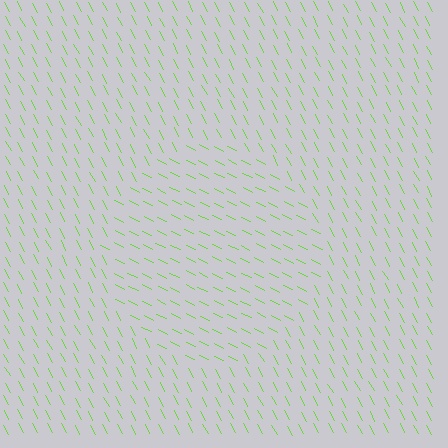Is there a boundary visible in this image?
Yes, there is a texture boundary formed by a change in line orientation.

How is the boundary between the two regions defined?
The boundary is defined purely by a change in line orientation (approximately 35 degrees difference). All lines are the same color and thickness.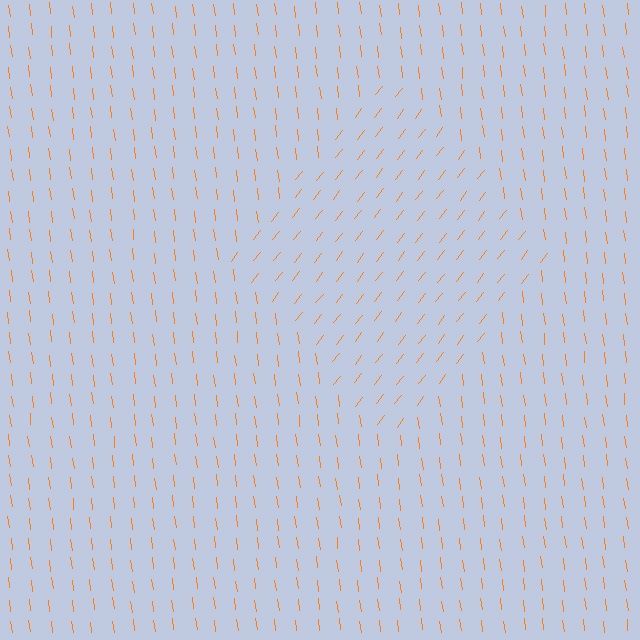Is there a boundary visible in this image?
Yes, there is a texture boundary formed by a change in line orientation.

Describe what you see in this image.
The image is filled with small orange line segments. A diamond region in the image has lines oriented differently from the surrounding lines, creating a visible texture boundary.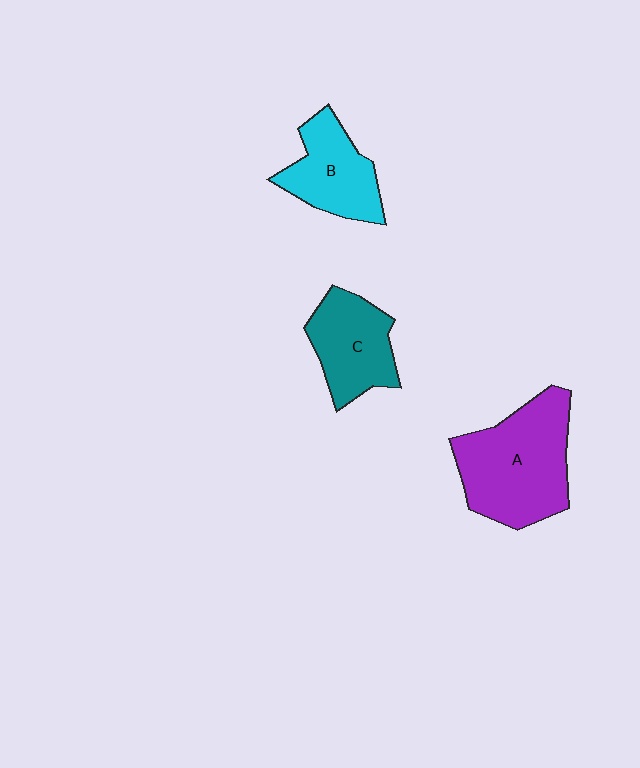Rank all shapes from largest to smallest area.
From largest to smallest: A (purple), C (teal), B (cyan).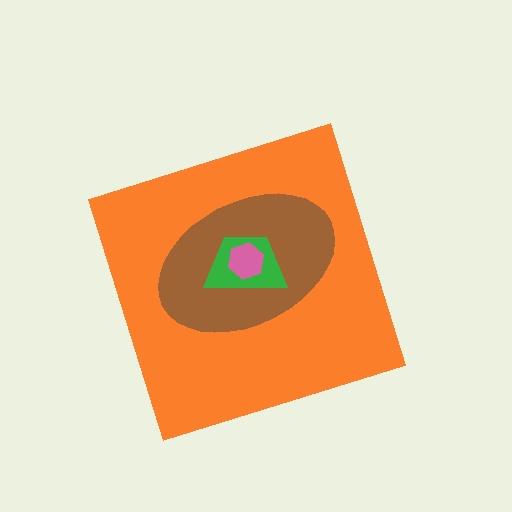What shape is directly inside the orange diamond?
The brown ellipse.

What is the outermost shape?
The orange diamond.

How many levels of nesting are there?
4.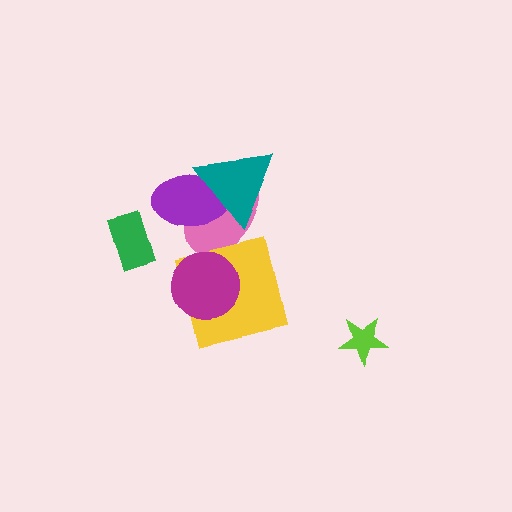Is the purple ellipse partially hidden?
Yes, it is partially covered by another shape.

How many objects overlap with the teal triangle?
2 objects overlap with the teal triangle.